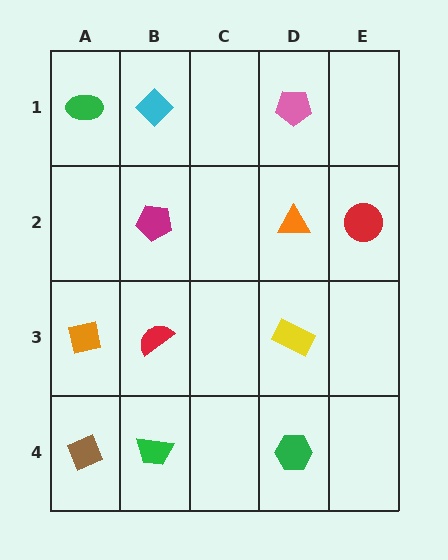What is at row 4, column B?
A green trapezoid.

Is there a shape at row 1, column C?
No, that cell is empty.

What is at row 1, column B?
A cyan diamond.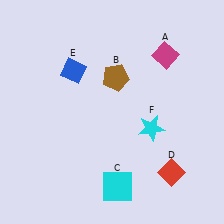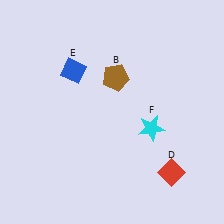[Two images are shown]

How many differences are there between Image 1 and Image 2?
There are 2 differences between the two images.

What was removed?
The magenta diamond (A), the cyan square (C) were removed in Image 2.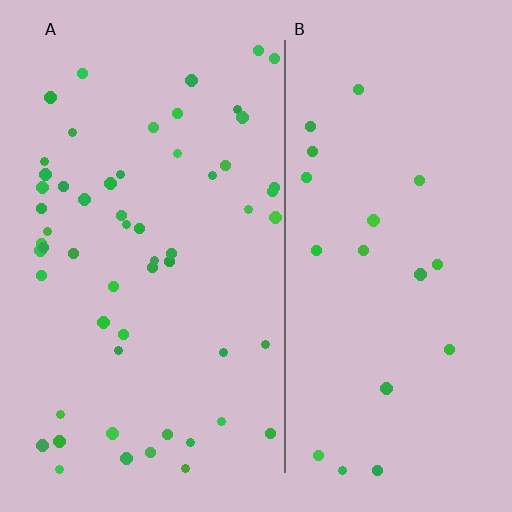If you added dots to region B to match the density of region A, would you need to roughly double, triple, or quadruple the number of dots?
Approximately triple.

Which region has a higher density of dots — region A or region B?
A (the left).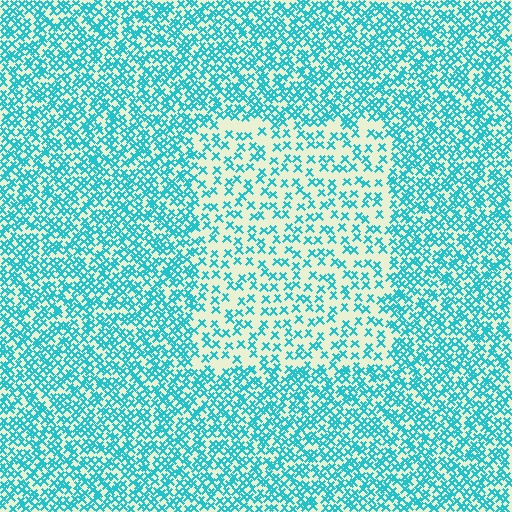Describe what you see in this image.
The image contains small cyan elements arranged at two different densities. A rectangle-shaped region is visible where the elements are less densely packed than the surrounding area.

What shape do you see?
I see a rectangle.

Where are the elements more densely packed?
The elements are more densely packed outside the rectangle boundary.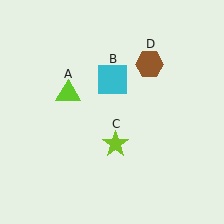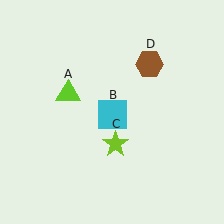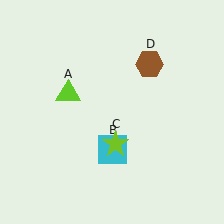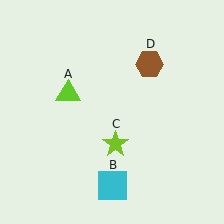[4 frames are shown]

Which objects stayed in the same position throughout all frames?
Lime triangle (object A) and lime star (object C) and brown hexagon (object D) remained stationary.